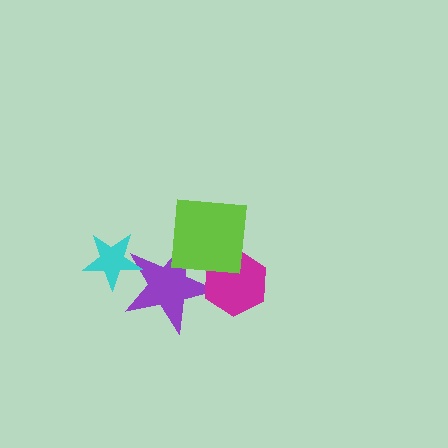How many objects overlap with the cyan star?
1 object overlaps with the cyan star.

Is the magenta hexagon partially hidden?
Yes, it is partially covered by another shape.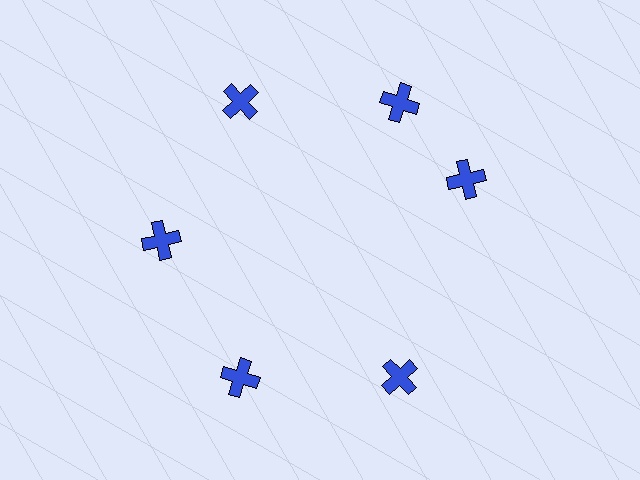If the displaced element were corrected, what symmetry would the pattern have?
It would have 6-fold rotational symmetry — the pattern would map onto itself every 60 degrees.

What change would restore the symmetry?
The symmetry would be restored by rotating it back into even spacing with its neighbors so that all 6 crosses sit at equal angles and equal distance from the center.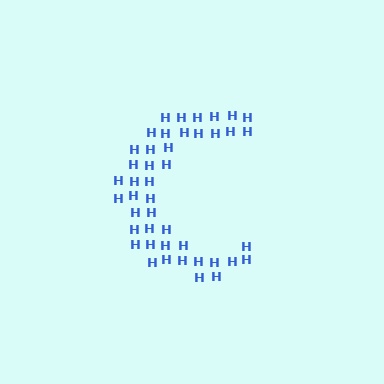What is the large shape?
The large shape is the letter C.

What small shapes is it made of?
It is made of small letter H's.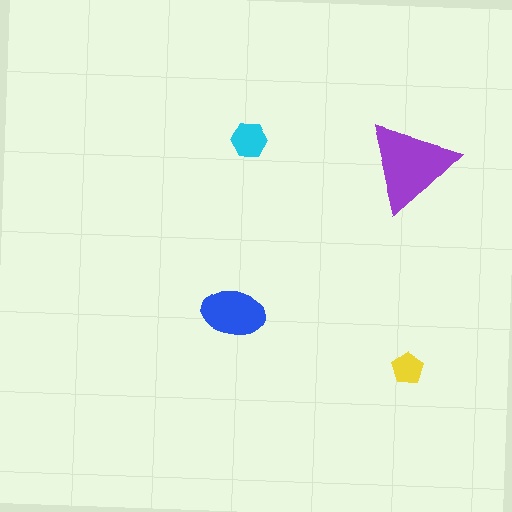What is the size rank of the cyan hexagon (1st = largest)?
3rd.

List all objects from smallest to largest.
The yellow pentagon, the cyan hexagon, the blue ellipse, the purple triangle.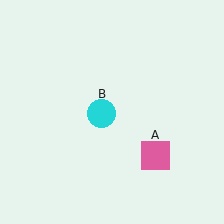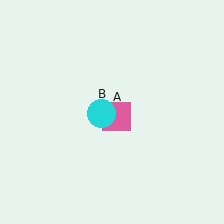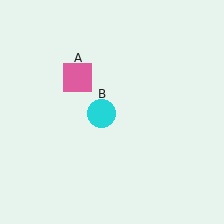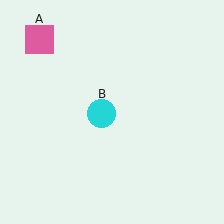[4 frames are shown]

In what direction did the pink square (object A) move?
The pink square (object A) moved up and to the left.